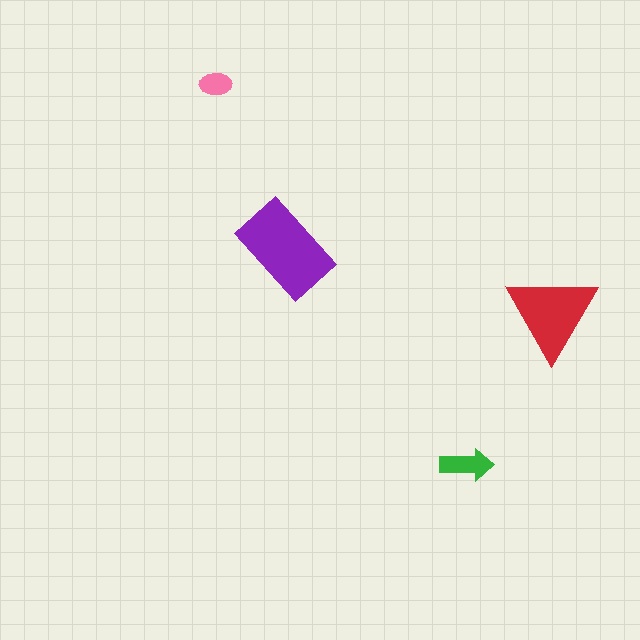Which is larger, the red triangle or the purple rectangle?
The purple rectangle.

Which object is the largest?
The purple rectangle.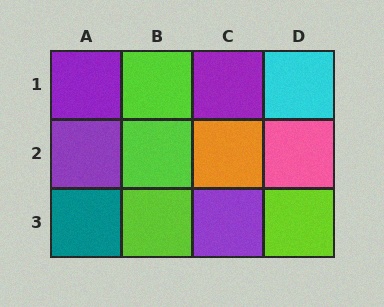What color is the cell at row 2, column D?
Pink.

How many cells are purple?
4 cells are purple.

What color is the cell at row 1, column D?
Cyan.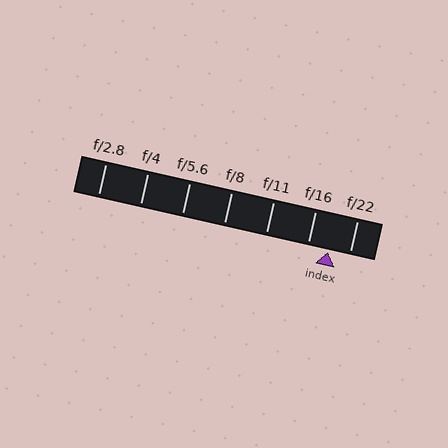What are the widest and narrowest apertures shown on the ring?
The widest aperture shown is f/2.8 and the narrowest is f/22.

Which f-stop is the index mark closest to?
The index mark is closest to f/22.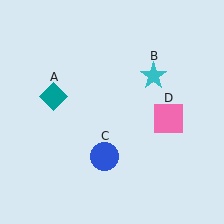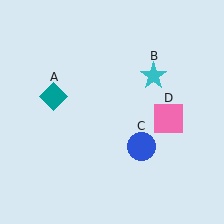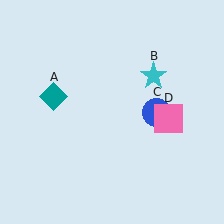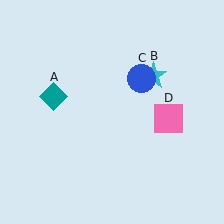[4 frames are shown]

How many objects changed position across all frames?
1 object changed position: blue circle (object C).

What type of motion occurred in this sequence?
The blue circle (object C) rotated counterclockwise around the center of the scene.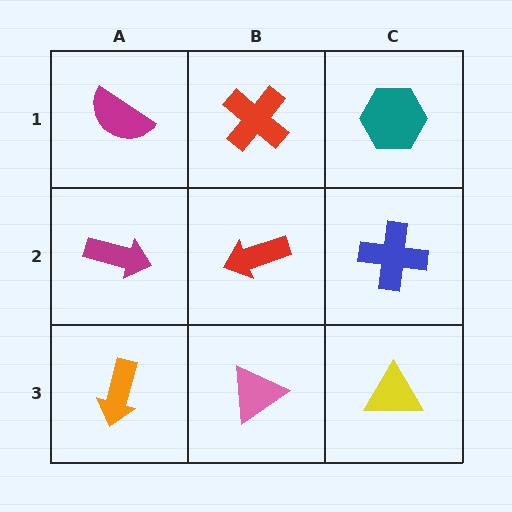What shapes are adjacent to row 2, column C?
A teal hexagon (row 1, column C), a yellow triangle (row 3, column C), a red arrow (row 2, column B).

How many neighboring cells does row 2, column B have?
4.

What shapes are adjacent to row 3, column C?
A blue cross (row 2, column C), a pink triangle (row 3, column B).